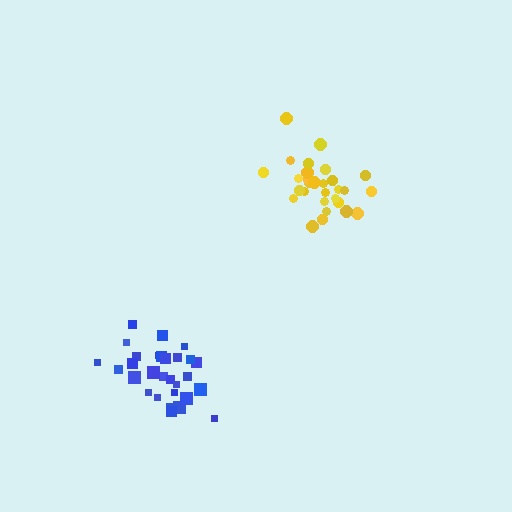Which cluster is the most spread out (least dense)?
Blue.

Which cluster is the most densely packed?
Yellow.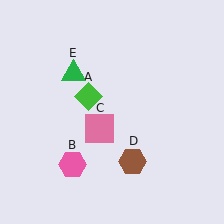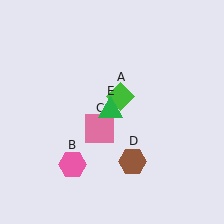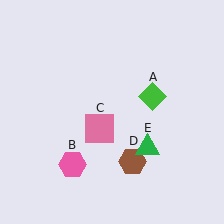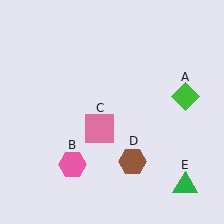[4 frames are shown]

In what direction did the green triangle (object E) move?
The green triangle (object E) moved down and to the right.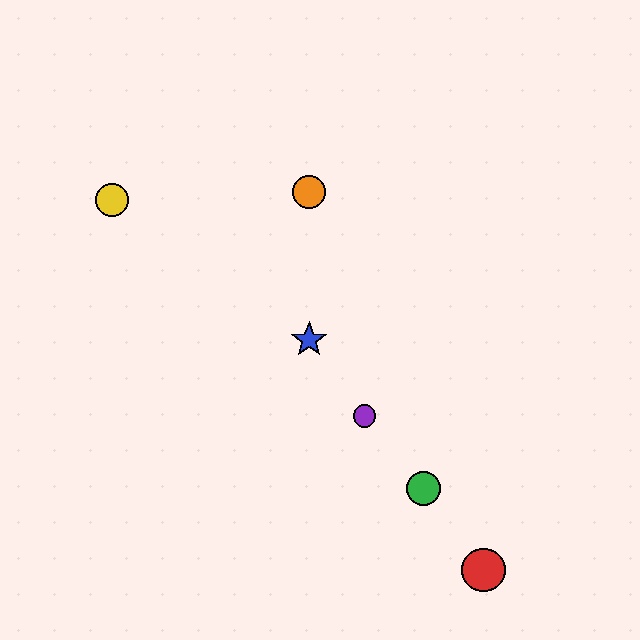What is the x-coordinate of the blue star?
The blue star is at x≈309.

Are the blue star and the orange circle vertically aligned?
Yes, both are at x≈309.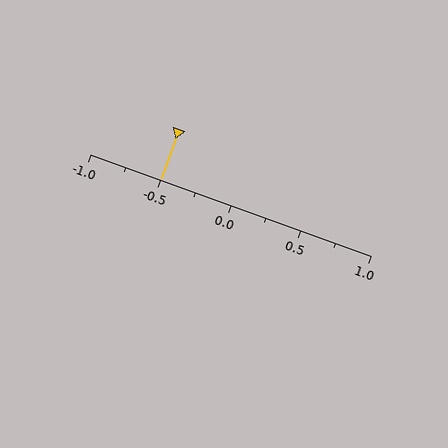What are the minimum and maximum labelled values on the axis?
The axis runs from -1.0 to 1.0.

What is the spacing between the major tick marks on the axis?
The major ticks are spaced 0.5 apart.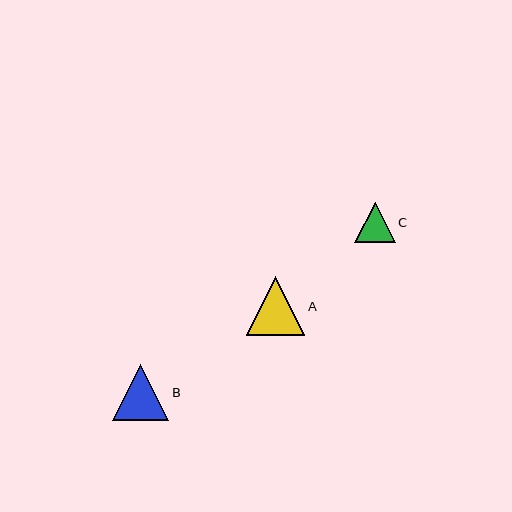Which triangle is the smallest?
Triangle C is the smallest with a size of approximately 41 pixels.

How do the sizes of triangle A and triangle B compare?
Triangle A and triangle B are approximately the same size.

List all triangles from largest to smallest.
From largest to smallest: A, B, C.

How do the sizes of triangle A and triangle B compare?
Triangle A and triangle B are approximately the same size.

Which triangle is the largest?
Triangle A is the largest with a size of approximately 58 pixels.